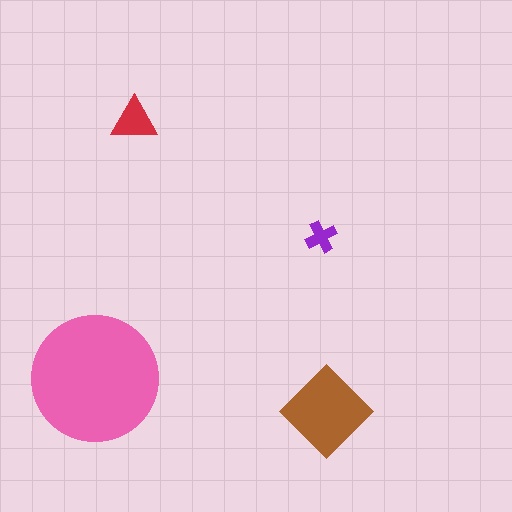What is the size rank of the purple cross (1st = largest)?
4th.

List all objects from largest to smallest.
The pink circle, the brown diamond, the red triangle, the purple cross.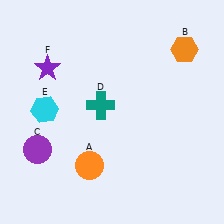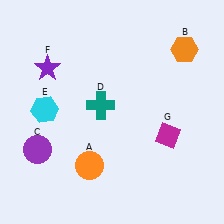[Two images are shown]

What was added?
A magenta diamond (G) was added in Image 2.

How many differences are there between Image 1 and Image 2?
There is 1 difference between the two images.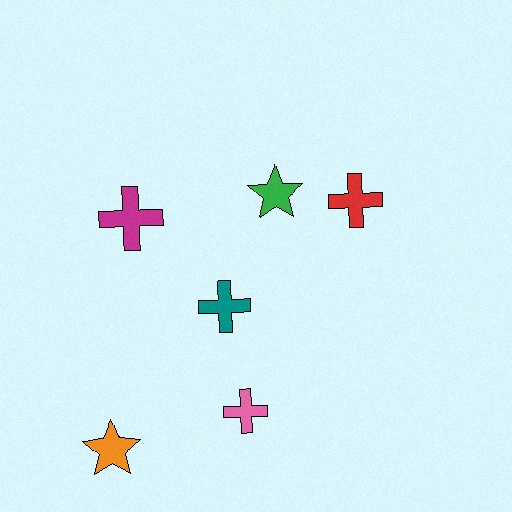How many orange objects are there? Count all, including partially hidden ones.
There is 1 orange object.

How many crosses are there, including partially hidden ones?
There are 4 crosses.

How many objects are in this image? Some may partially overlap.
There are 6 objects.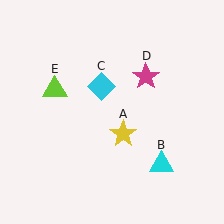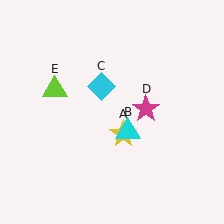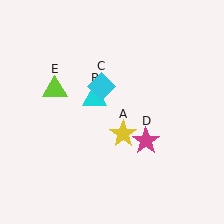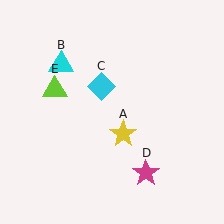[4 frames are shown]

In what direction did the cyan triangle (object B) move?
The cyan triangle (object B) moved up and to the left.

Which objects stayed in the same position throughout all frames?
Yellow star (object A) and cyan diamond (object C) and lime triangle (object E) remained stationary.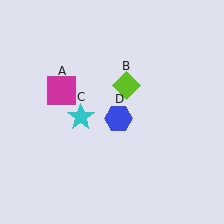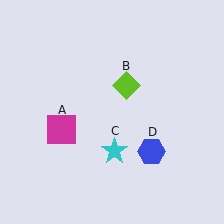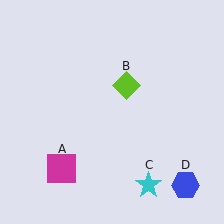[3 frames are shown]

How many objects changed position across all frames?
3 objects changed position: magenta square (object A), cyan star (object C), blue hexagon (object D).